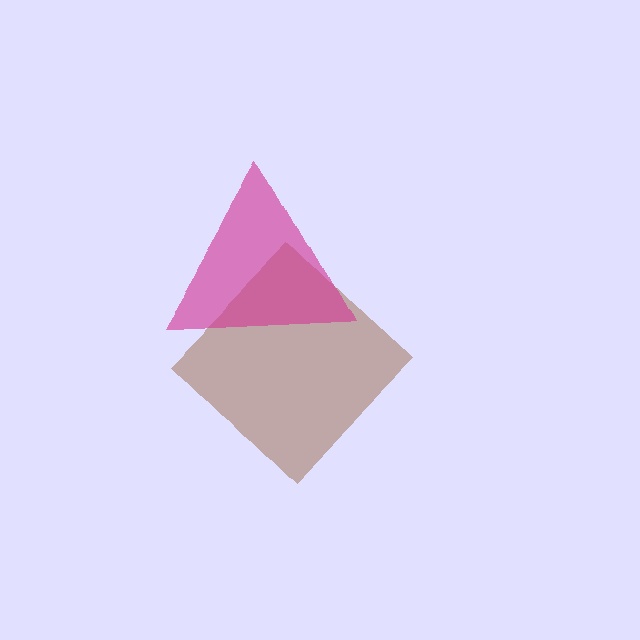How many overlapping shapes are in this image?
There are 2 overlapping shapes in the image.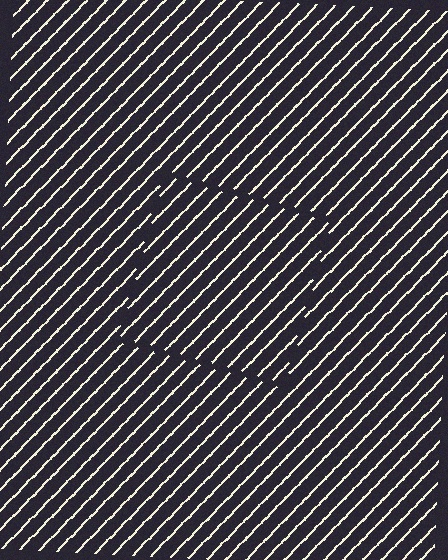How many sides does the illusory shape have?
4 sides — the line-ends trace a square.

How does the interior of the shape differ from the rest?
The interior of the shape contains the same grating, shifted by half a period — the contour is defined by the phase discontinuity where line-ends from the inner and outer gratings abut.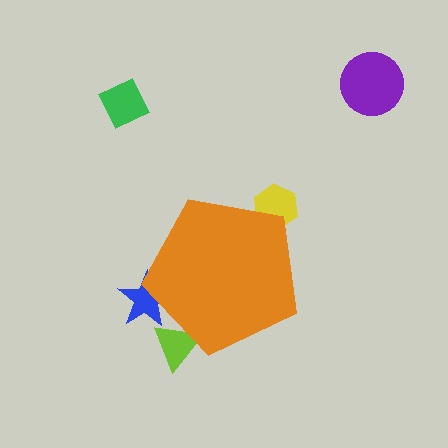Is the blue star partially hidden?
Yes, the blue star is partially hidden behind the orange pentagon.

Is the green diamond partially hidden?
No, the green diamond is fully visible.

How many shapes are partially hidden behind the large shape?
3 shapes are partially hidden.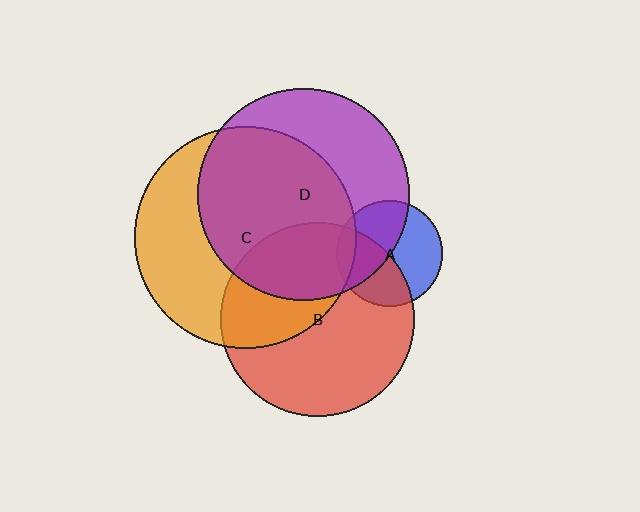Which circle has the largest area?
Circle C (orange).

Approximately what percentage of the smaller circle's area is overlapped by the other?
Approximately 40%.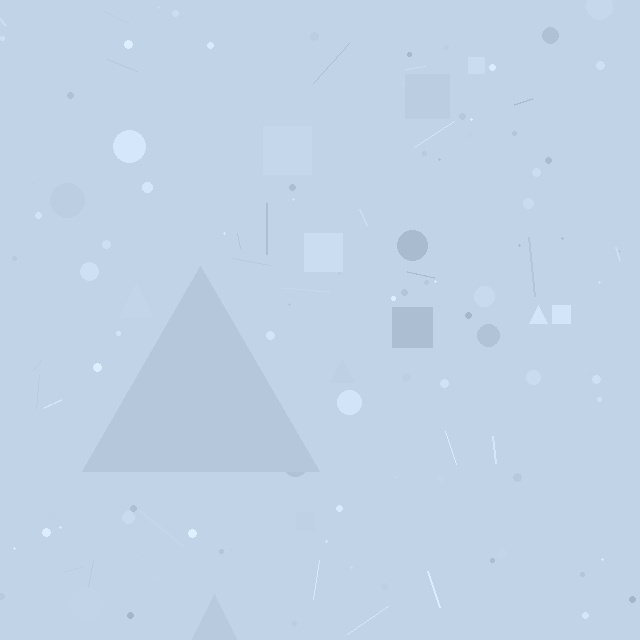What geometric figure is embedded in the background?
A triangle is embedded in the background.